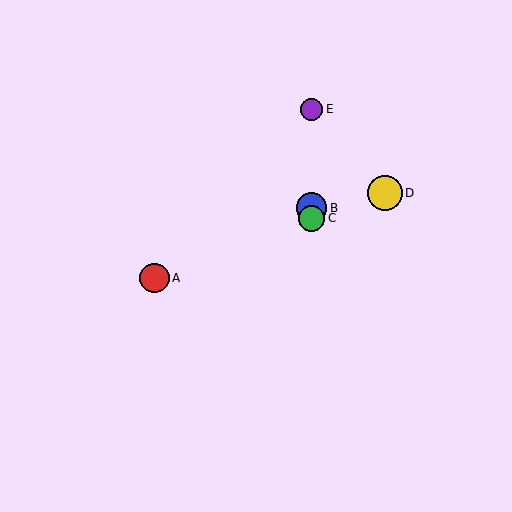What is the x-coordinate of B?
Object B is at x≈312.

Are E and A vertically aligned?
No, E is at x≈312 and A is at x≈155.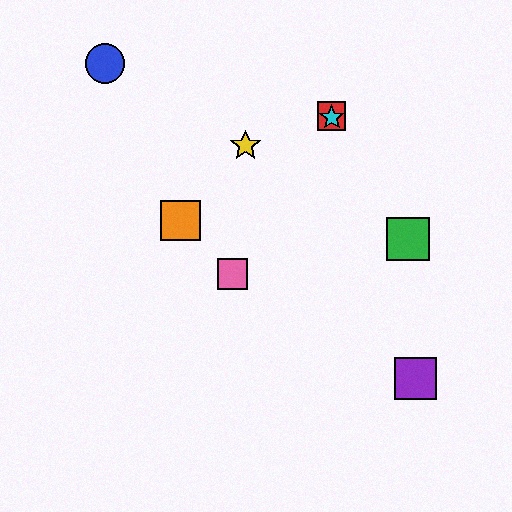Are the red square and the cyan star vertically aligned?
Yes, both are at x≈332.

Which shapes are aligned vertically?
The red square, the cyan star are aligned vertically.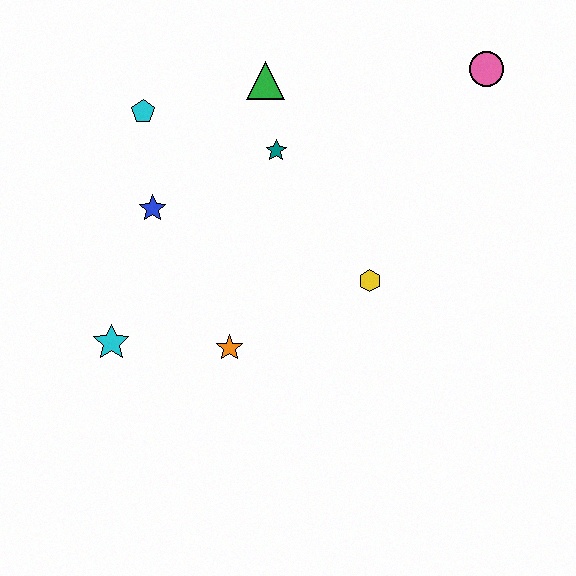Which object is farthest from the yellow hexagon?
The cyan pentagon is farthest from the yellow hexagon.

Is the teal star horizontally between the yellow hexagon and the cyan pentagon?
Yes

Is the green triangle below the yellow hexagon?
No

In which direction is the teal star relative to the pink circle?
The teal star is to the left of the pink circle.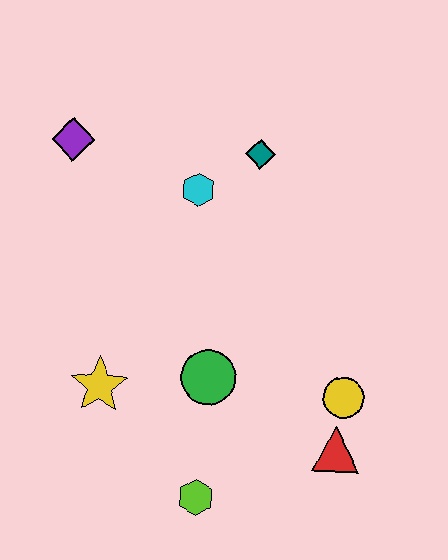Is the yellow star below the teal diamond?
Yes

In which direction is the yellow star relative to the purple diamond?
The yellow star is below the purple diamond.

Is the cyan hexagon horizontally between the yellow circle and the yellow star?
Yes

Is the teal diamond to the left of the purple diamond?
No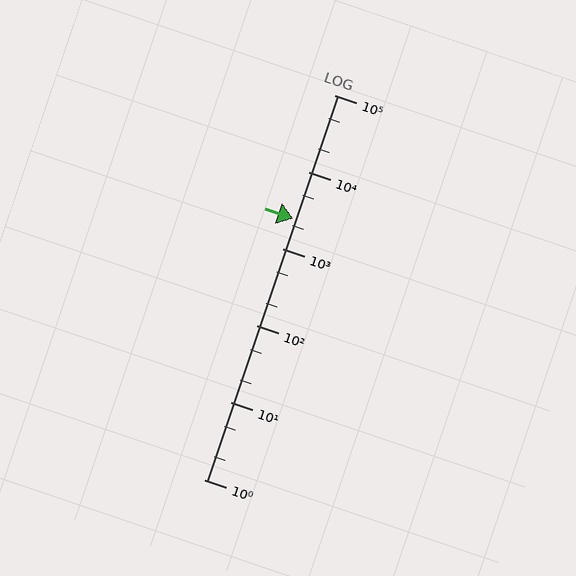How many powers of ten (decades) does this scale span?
The scale spans 5 decades, from 1 to 100000.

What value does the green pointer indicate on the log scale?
The pointer indicates approximately 2500.